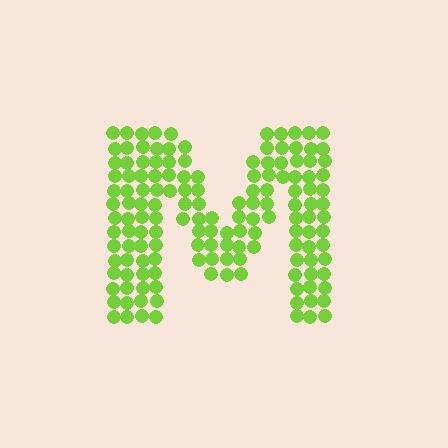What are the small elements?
The small elements are circles.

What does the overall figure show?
The overall figure shows the letter M.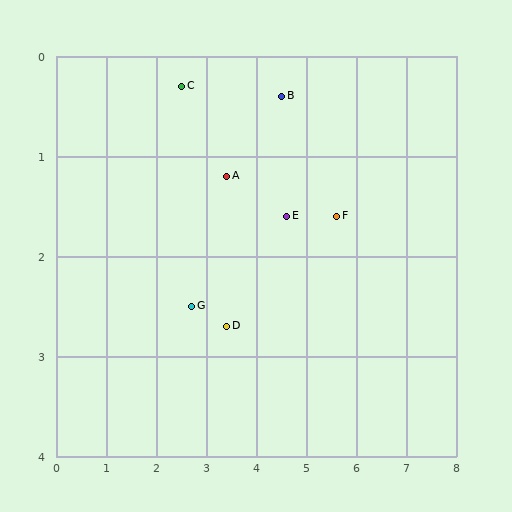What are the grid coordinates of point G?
Point G is at approximately (2.7, 2.5).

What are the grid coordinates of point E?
Point E is at approximately (4.6, 1.6).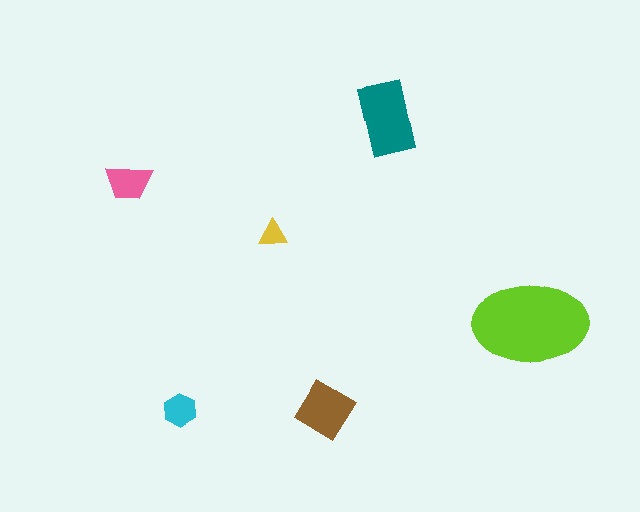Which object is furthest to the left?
The pink trapezoid is leftmost.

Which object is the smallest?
The yellow triangle.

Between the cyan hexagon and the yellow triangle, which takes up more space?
The cyan hexagon.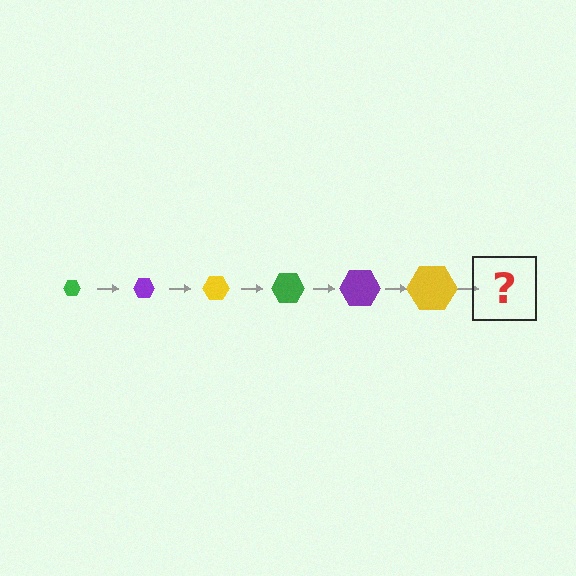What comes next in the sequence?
The next element should be a green hexagon, larger than the previous one.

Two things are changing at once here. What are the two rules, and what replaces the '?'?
The two rules are that the hexagon grows larger each step and the color cycles through green, purple, and yellow. The '?' should be a green hexagon, larger than the previous one.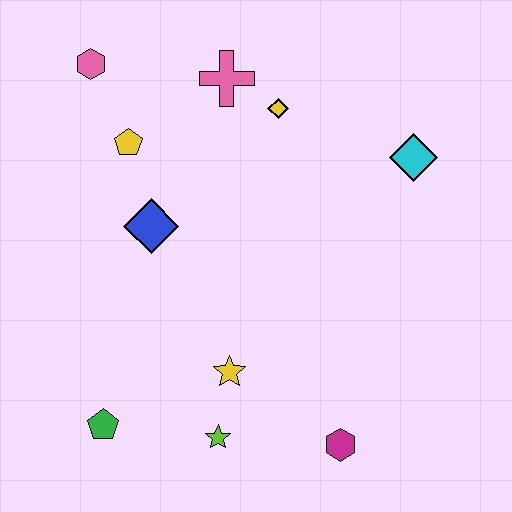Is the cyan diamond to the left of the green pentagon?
No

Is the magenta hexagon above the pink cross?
No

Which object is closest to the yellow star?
The lime star is closest to the yellow star.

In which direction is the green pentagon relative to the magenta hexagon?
The green pentagon is to the left of the magenta hexagon.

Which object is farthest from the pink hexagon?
The magenta hexagon is farthest from the pink hexagon.